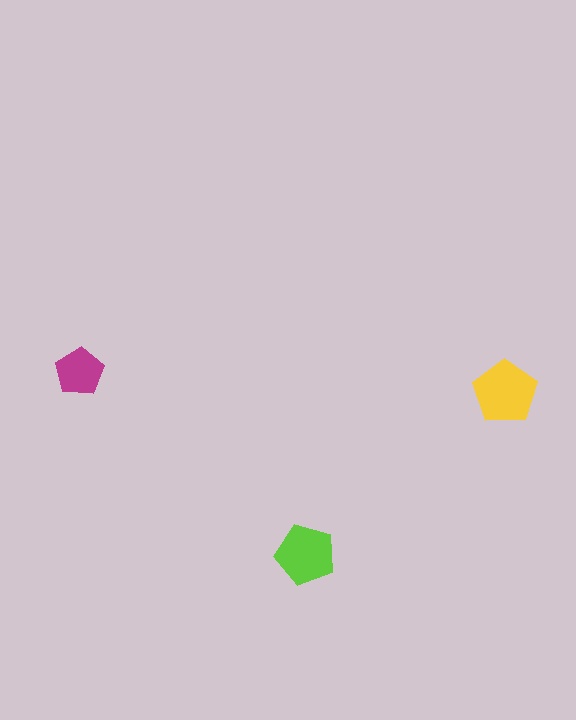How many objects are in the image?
There are 3 objects in the image.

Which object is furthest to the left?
The magenta pentagon is leftmost.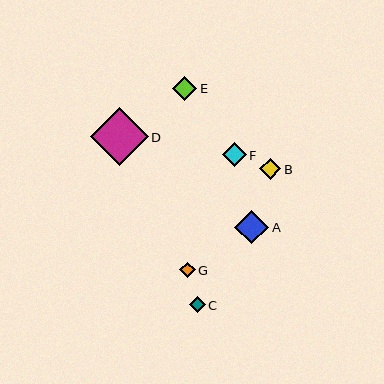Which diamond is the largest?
Diamond D is the largest with a size of approximately 58 pixels.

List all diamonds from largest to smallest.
From largest to smallest: D, A, F, E, B, G, C.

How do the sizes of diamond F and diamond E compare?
Diamond F and diamond E are approximately the same size.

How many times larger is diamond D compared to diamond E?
Diamond D is approximately 2.5 times the size of diamond E.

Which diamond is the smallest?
Diamond C is the smallest with a size of approximately 16 pixels.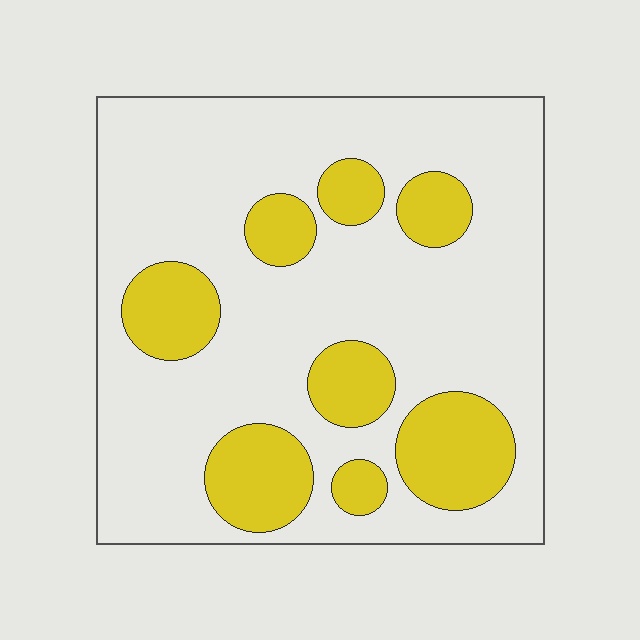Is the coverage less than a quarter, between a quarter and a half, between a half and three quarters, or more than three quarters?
Less than a quarter.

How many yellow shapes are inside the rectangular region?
8.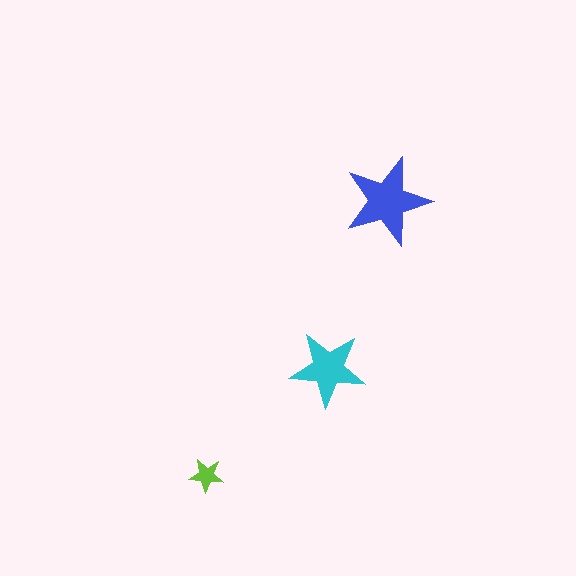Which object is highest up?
The blue star is topmost.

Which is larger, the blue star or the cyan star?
The blue one.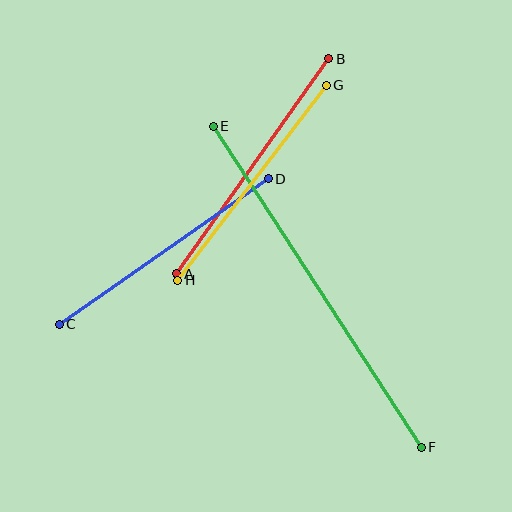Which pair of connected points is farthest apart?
Points E and F are farthest apart.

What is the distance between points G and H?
The distance is approximately 245 pixels.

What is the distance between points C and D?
The distance is approximately 255 pixels.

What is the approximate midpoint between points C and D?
The midpoint is at approximately (164, 252) pixels.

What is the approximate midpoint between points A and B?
The midpoint is at approximately (253, 166) pixels.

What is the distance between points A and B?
The distance is approximately 264 pixels.